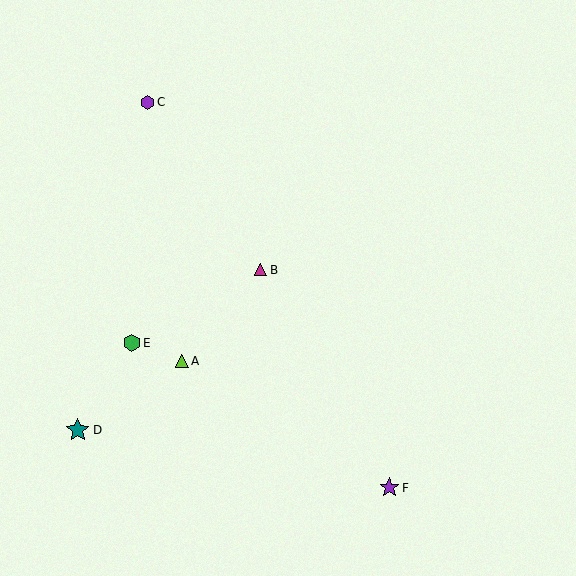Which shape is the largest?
The teal star (labeled D) is the largest.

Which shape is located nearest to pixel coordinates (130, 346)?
The green hexagon (labeled E) at (132, 342) is nearest to that location.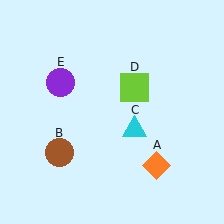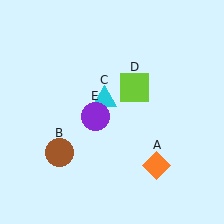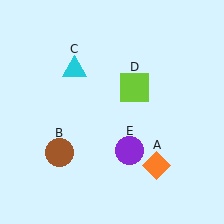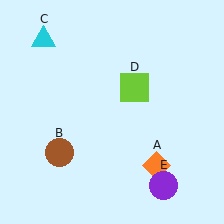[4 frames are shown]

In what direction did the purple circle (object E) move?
The purple circle (object E) moved down and to the right.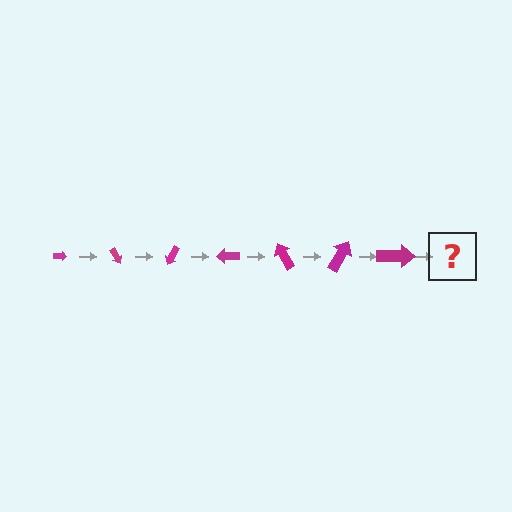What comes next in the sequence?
The next element should be an arrow, larger than the previous one and rotated 420 degrees from the start.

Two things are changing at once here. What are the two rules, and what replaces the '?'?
The two rules are that the arrow grows larger each step and it rotates 60 degrees each step. The '?' should be an arrow, larger than the previous one and rotated 420 degrees from the start.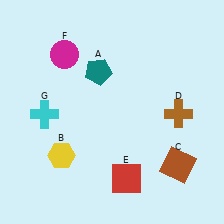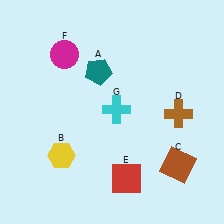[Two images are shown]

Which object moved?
The cyan cross (G) moved right.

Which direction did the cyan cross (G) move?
The cyan cross (G) moved right.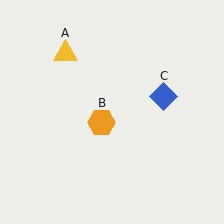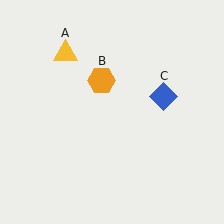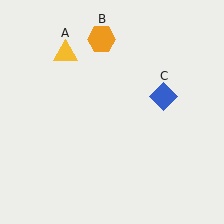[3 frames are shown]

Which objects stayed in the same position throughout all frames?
Yellow triangle (object A) and blue diamond (object C) remained stationary.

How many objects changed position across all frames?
1 object changed position: orange hexagon (object B).